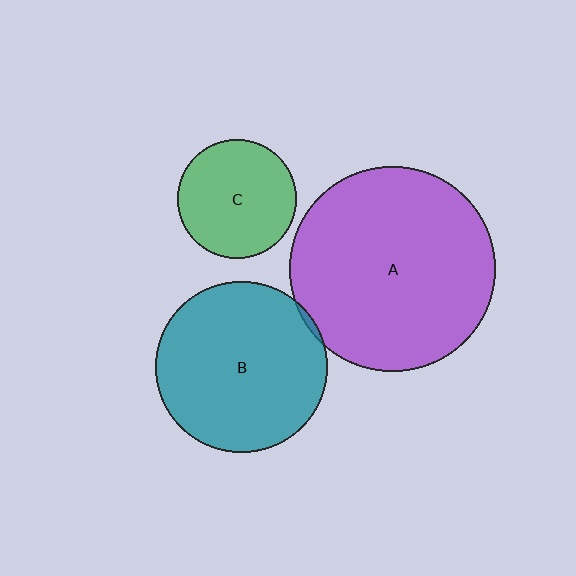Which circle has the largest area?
Circle A (purple).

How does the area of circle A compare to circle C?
Approximately 3.0 times.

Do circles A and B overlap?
Yes.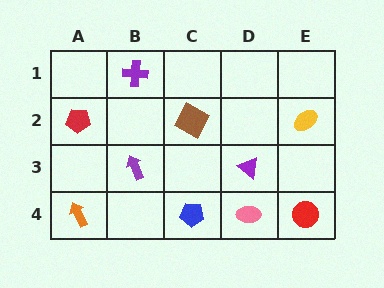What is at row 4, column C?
A blue pentagon.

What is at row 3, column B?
A purple arrow.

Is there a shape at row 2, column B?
No, that cell is empty.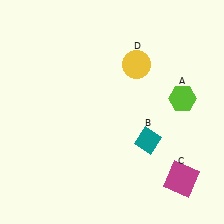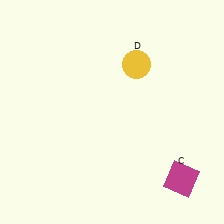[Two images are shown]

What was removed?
The lime hexagon (A), the teal diamond (B) were removed in Image 2.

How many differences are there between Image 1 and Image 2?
There are 2 differences between the two images.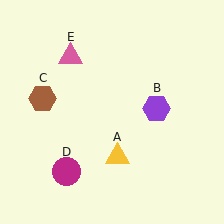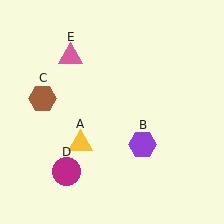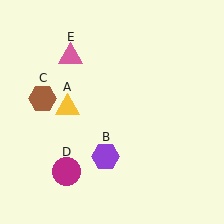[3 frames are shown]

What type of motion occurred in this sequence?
The yellow triangle (object A), purple hexagon (object B) rotated clockwise around the center of the scene.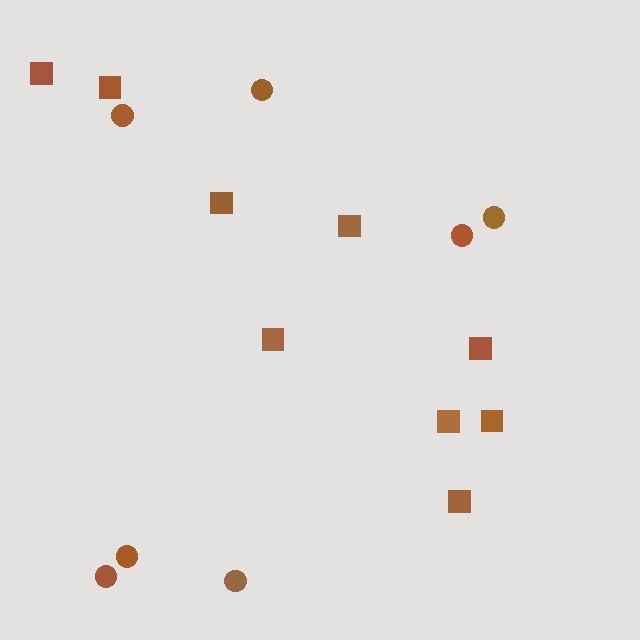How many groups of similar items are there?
There are 2 groups: one group of squares (9) and one group of circles (7).